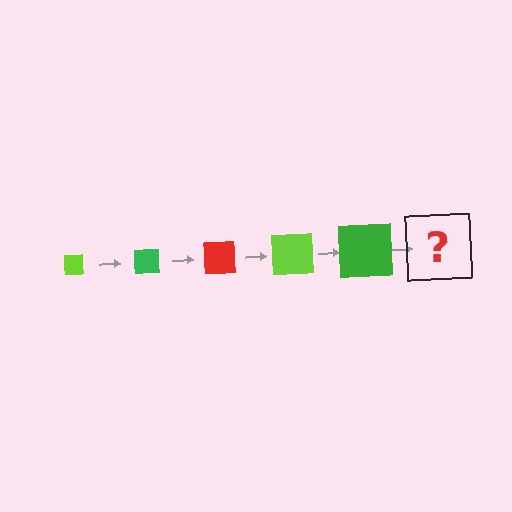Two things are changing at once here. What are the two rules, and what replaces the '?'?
The two rules are that the square grows larger each step and the color cycles through lime, green, and red. The '?' should be a red square, larger than the previous one.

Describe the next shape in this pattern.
It should be a red square, larger than the previous one.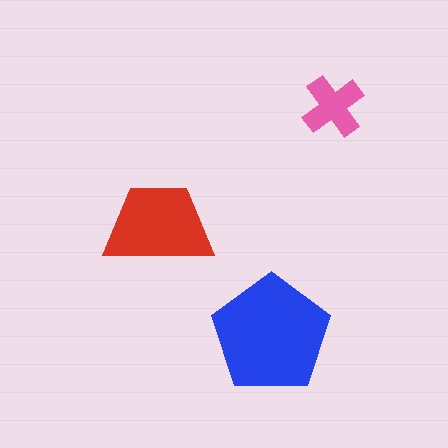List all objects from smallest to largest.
The pink cross, the red trapezoid, the blue pentagon.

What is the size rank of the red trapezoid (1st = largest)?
2nd.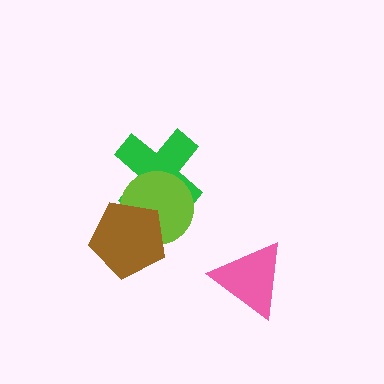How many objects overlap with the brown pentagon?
2 objects overlap with the brown pentagon.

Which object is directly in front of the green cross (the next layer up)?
The lime circle is directly in front of the green cross.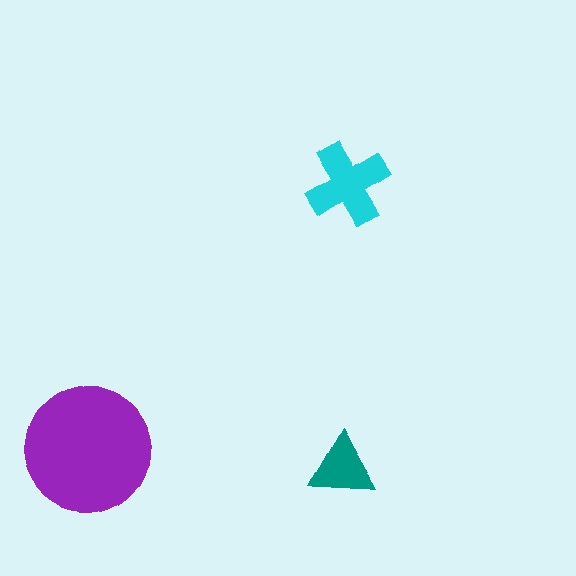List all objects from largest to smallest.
The purple circle, the cyan cross, the teal triangle.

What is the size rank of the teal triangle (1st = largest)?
3rd.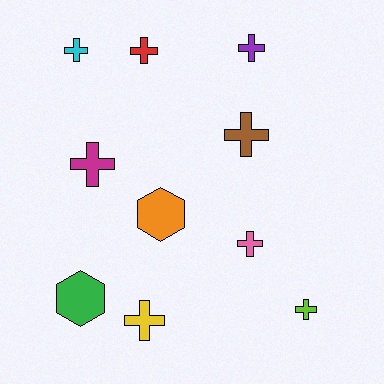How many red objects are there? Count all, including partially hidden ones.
There is 1 red object.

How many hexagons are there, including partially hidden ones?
There are 2 hexagons.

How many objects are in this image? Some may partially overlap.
There are 10 objects.